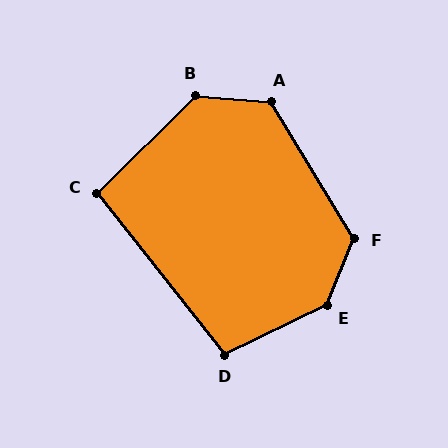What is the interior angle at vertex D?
Approximately 102 degrees (obtuse).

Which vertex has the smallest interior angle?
C, at approximately 96 degrees.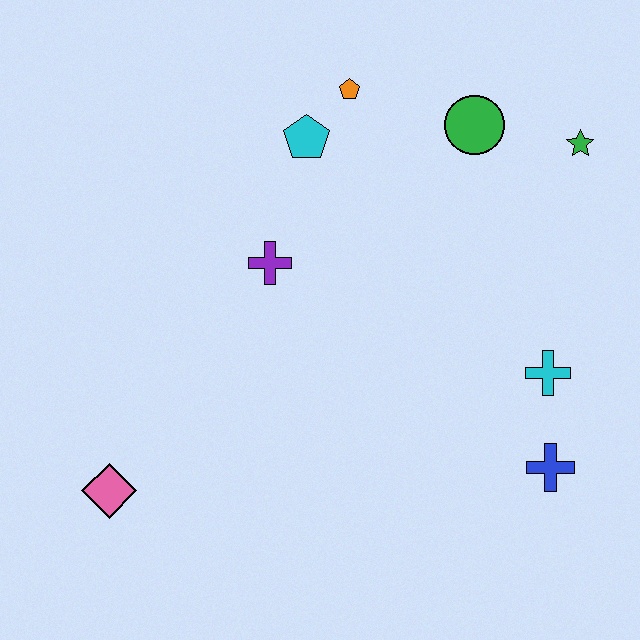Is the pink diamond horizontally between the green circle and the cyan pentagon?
No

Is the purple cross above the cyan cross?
Yes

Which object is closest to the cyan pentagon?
The orange pentagon is closest to the cyan pentagon.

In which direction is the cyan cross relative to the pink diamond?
The cyan cross is to the right of the pink diamond.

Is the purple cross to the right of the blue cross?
No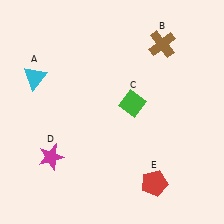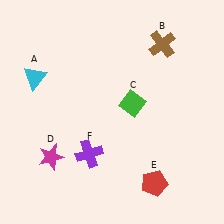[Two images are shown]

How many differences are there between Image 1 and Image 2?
There is 1 difference between the two images.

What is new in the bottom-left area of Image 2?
A purple cross (F) was added in the bottom-left area of Image 2.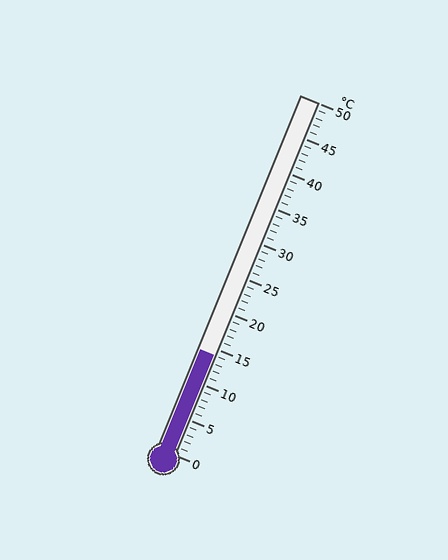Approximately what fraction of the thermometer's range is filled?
The thermometer is filled to approximately 30% of its range.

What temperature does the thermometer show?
The thermometer shows approximately 14°C.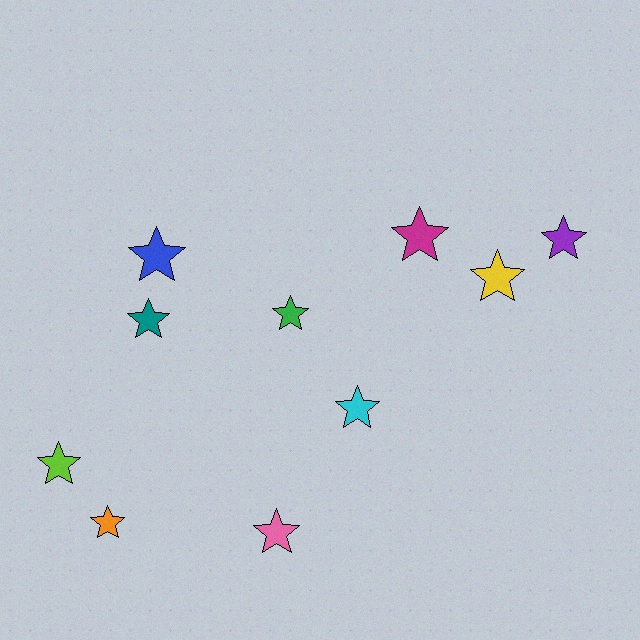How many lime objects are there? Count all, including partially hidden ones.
There is 1 lime object.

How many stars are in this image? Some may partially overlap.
There are 10 stars.